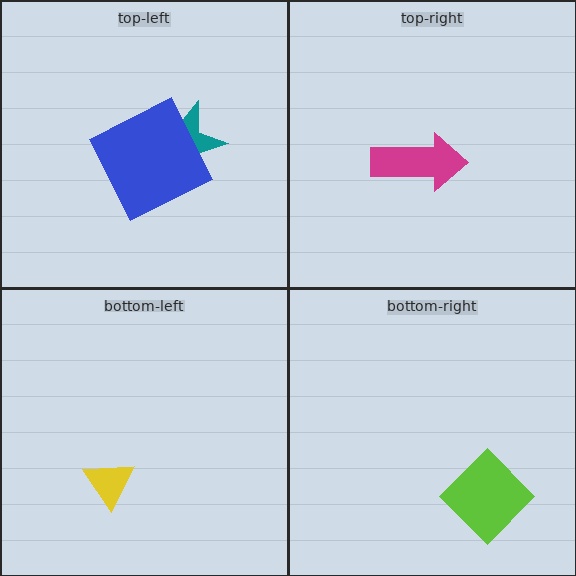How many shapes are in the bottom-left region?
1.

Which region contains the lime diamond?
The bottom-right region.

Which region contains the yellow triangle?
The bottom-left region.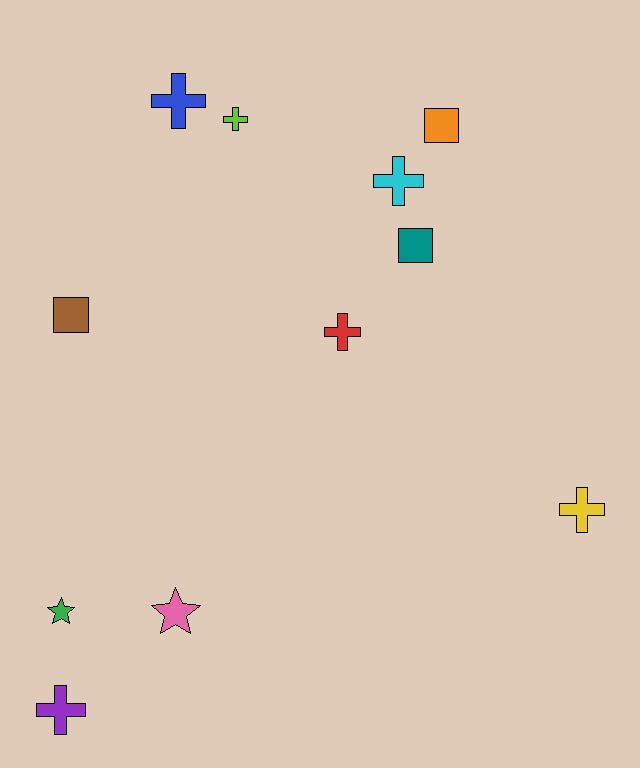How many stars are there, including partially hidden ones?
There are 2 stars.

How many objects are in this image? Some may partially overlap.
There are 11 objects.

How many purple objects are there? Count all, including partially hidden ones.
There is 1 purple object.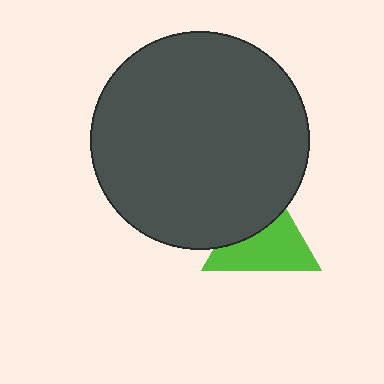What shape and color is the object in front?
The object in front is a dark gray circle.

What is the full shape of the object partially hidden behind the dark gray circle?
The partially hidden object is a lime triangle.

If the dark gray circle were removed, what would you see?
You would see the complete lime triangle.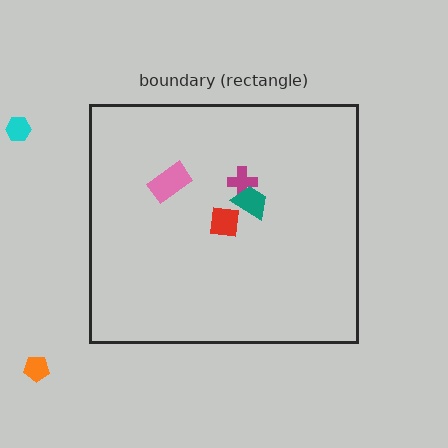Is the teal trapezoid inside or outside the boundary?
Inside.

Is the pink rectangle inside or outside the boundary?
Inside.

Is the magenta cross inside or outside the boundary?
Inside.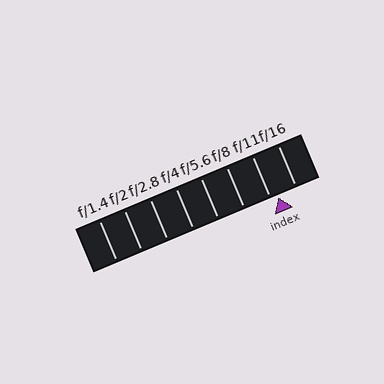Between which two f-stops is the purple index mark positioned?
The index mark is between f/11 and f/16.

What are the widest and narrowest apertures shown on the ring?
The widest aperture shown is f/1.4 and the narrowest is f/16.